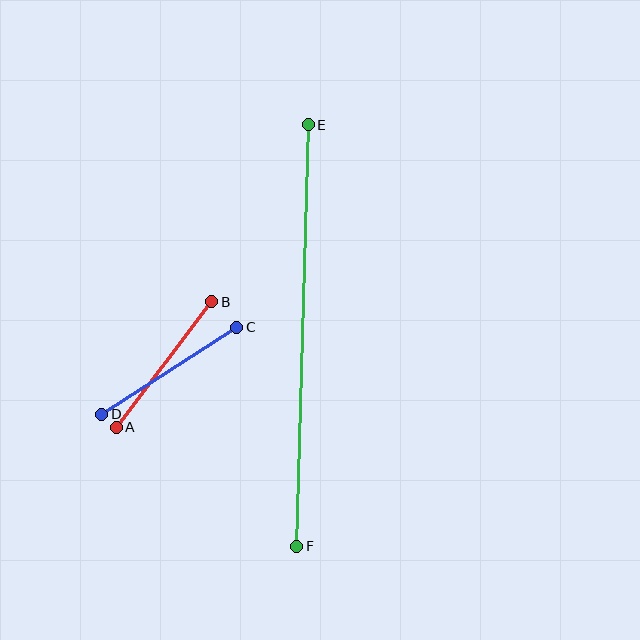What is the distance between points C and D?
The distance is approximately 160 pixels.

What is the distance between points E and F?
The distance is approximately 421 pixels.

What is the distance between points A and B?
The distance is approximately 158 pixels.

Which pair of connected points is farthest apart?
Points E and F are farthest apart.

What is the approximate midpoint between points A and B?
The midpoint is at approximately (164, 364) pixels.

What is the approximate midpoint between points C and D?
The midpoint is at approximately (169, 371) pixels.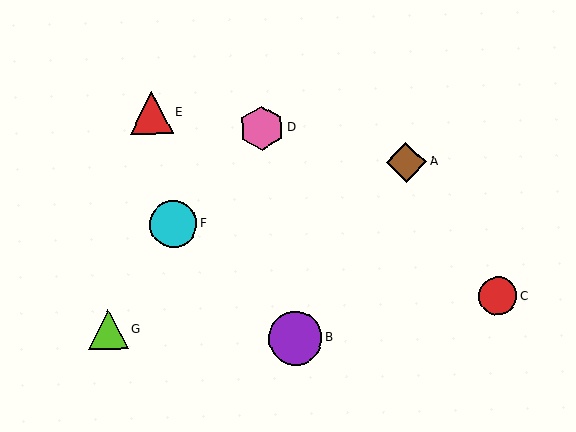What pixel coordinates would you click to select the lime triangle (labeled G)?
Click at (108, 329) to select the lime triangle G.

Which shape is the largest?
The purple circle (labeled B) is the largest.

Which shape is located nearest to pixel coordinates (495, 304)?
The red circle (labeled C) at (498, 296) is nearest to that location.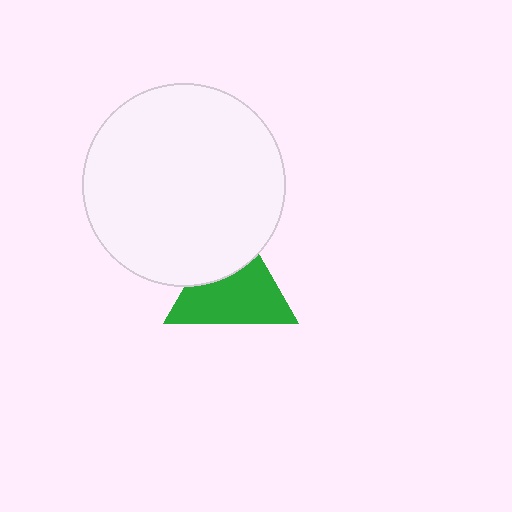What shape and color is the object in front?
The object in front is a white circle.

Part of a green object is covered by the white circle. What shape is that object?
It is a triangle.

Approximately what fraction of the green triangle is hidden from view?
Roughly 34% of the green triangle is hidden behind the white circle.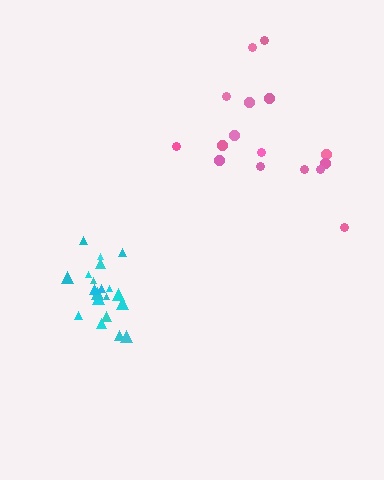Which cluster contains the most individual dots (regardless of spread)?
Cyan (20).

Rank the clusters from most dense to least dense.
cyan, pink.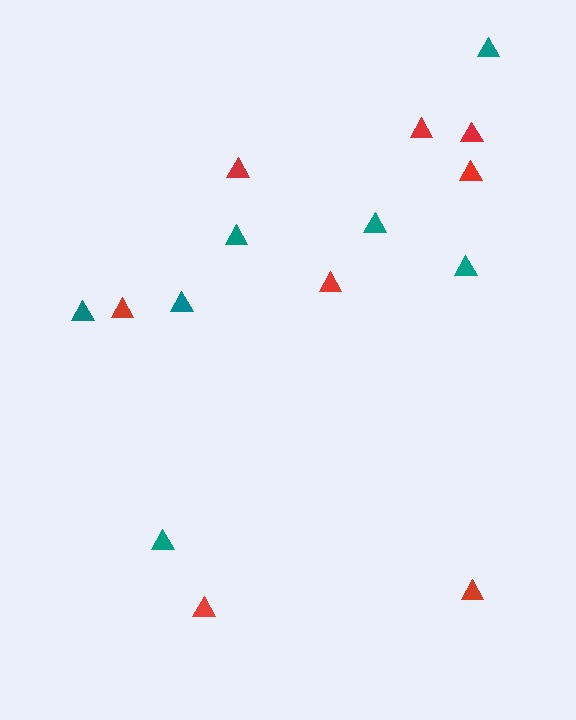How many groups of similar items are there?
There are 2 groups: one group of teal triangles (7) and one group of red triangles (8).